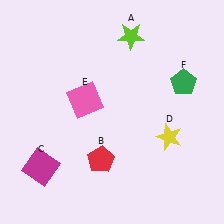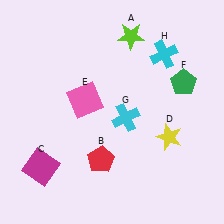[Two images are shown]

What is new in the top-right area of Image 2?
A cyan cross (H) was added in the top-right area of Image 2.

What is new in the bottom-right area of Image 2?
A cyan cross (G) was added in the bottom-right area of Image 2.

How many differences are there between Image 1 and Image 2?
There are 2 differences between the two images.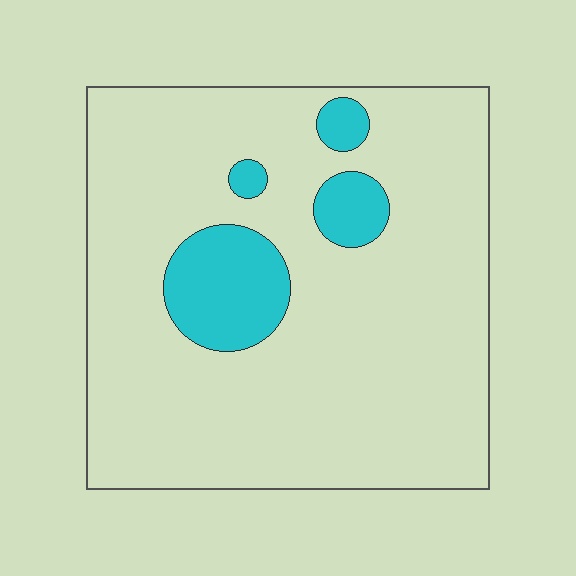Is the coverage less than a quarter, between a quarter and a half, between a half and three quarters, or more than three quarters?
Less than a quarter.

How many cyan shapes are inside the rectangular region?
4.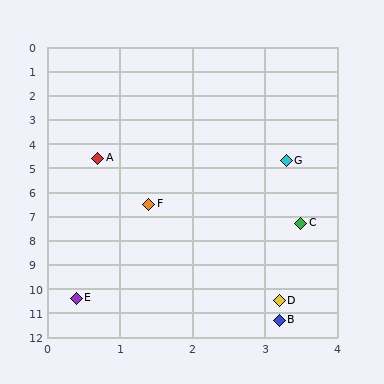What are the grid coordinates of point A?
Point A is at approximately (0.7, 4.6).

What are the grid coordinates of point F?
Point F is at approximately (1.4, 6.5).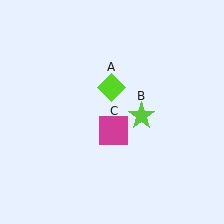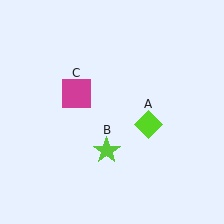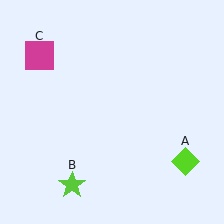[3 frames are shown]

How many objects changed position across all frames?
3 objects changed position: lime diamond (object A), lime star (object B), magenta square (object C).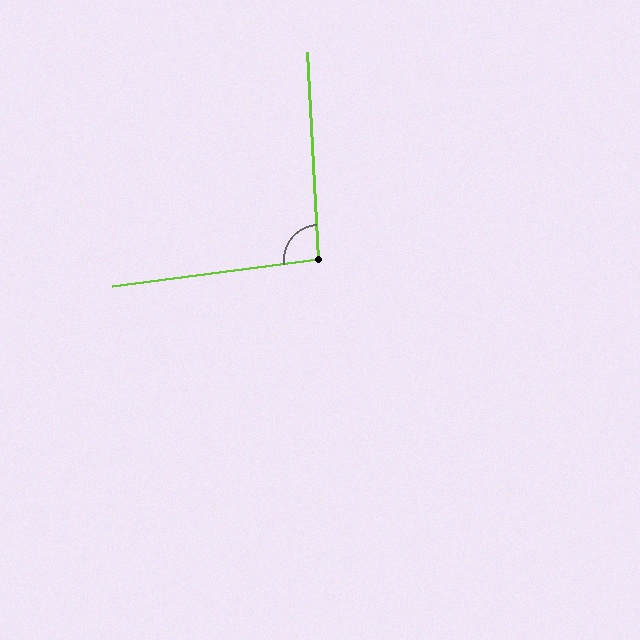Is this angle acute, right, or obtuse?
It is approximately a right angle.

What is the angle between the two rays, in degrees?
Approximately 94 degrees.